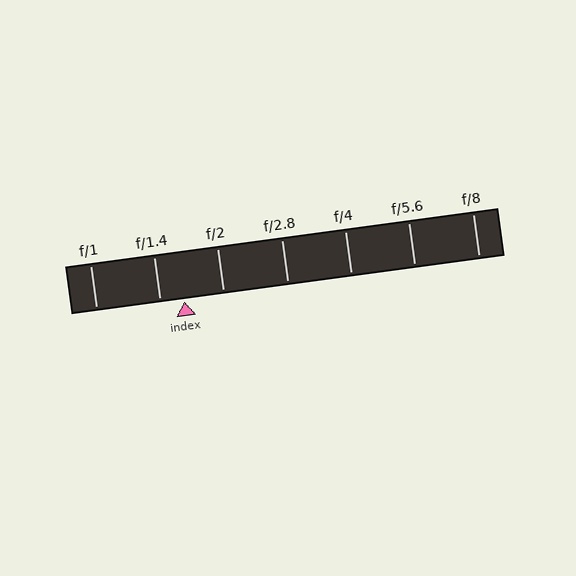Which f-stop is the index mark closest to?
The index mark is closest to f/1.4.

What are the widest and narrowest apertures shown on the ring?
The widest aperture shown is f/1 and the narrowest is f/8.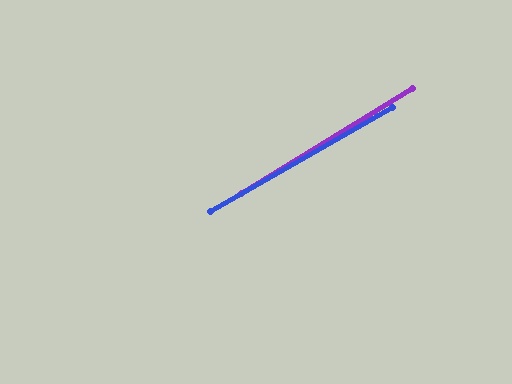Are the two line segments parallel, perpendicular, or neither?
Parallel — their directions differ by only 1.9°.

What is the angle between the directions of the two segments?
Approximately 2 degrees.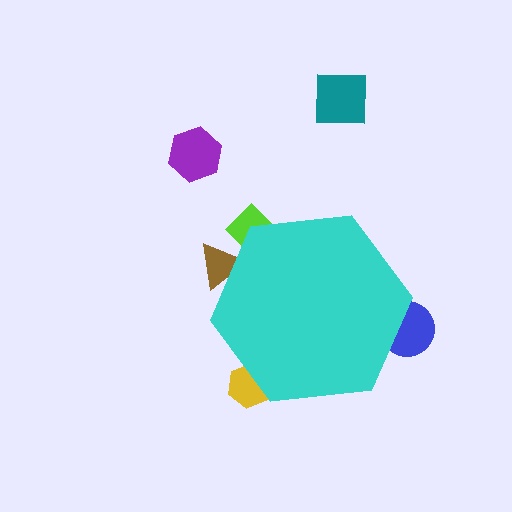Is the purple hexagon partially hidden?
No, the purple hexagon is fully visible.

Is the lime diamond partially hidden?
Yes, the lime diamond is partially hidden behind the cyan hexagon.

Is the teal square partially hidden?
No, the teal square is fully visible.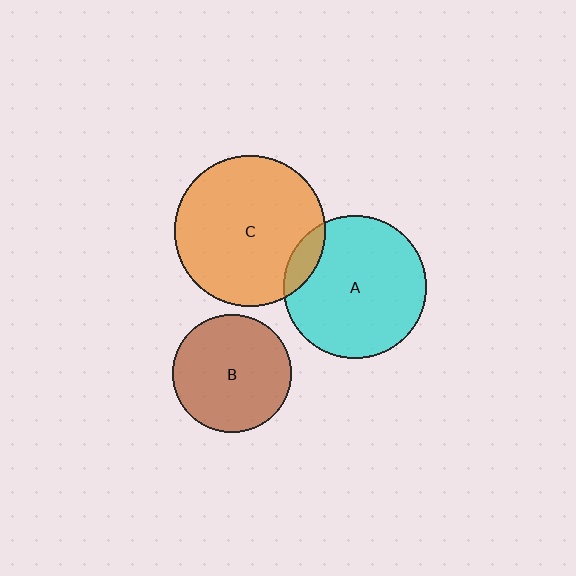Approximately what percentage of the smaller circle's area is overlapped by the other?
Approximately 10%.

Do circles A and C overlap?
Yes.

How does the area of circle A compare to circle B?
Approximately 1.5 times.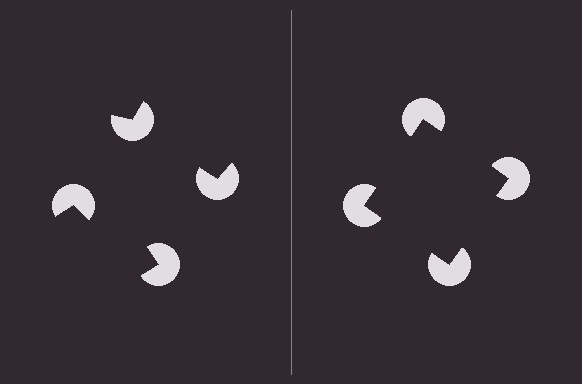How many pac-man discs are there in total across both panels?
8 — 4 on each side.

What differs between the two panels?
The pac-man discs are positioned identically on both sides; only the wedge orientations differ. On the right they align to a square; on the left they are misaligned.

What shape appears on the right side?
An illusory square.